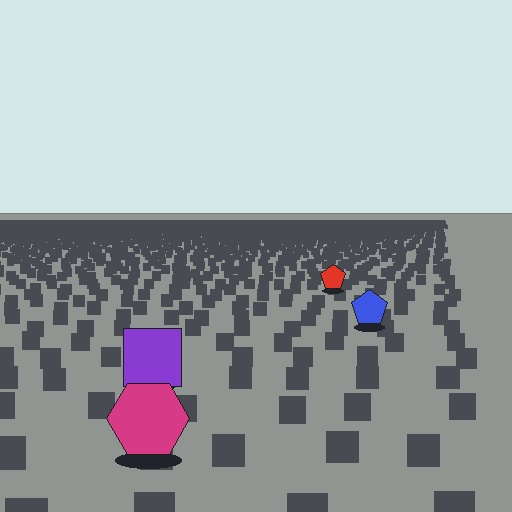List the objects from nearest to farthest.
From nearest to farthest: the magenta hexagon, the purple square, the blue pentagon, the red pentagon.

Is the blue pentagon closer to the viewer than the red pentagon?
Yes. The blue pentagon is closer — you can tell from the texture gradient: the ground texture is coarser near it.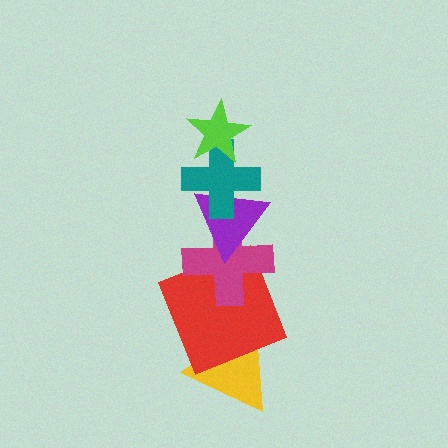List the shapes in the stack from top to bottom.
From top to bottom: the lime star, the teal cross, the purple triangle, the magenta cross, the red square, the yellow triangle.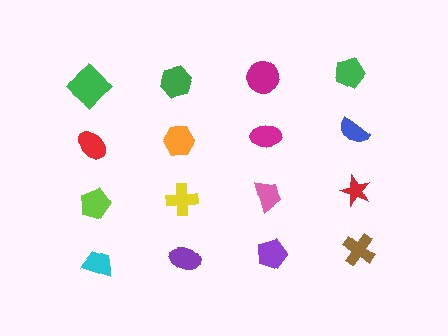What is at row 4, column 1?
A cyan trapezoid.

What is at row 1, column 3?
A magenta circle.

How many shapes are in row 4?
4 shapes.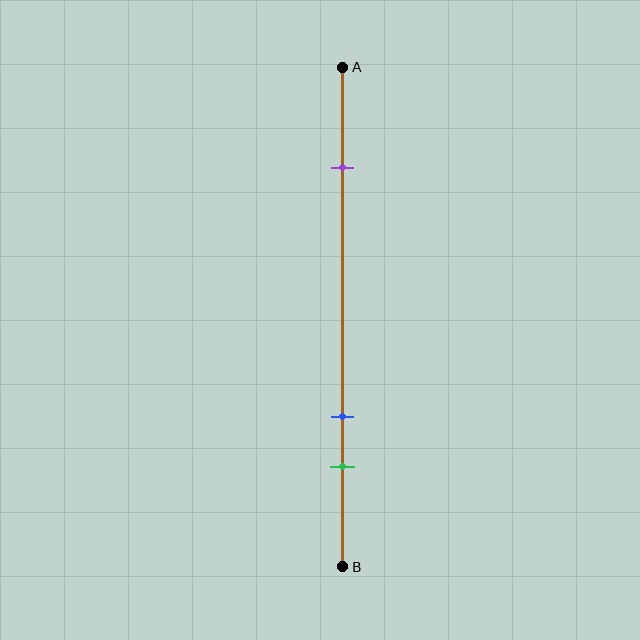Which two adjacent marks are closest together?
The blue and green marks are the closest adjacent pair.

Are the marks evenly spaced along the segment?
No, the marks are not evenly spaced.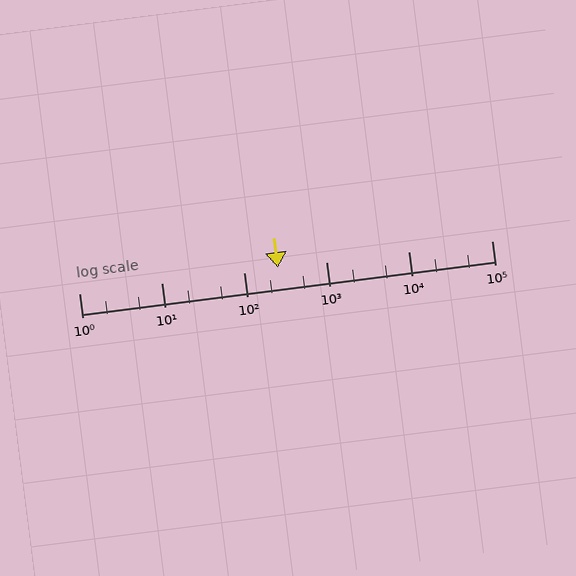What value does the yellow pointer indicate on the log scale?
The pointer indicates approximately 260.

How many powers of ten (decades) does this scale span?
The scale spans 5 decades, from 1 to 100000.